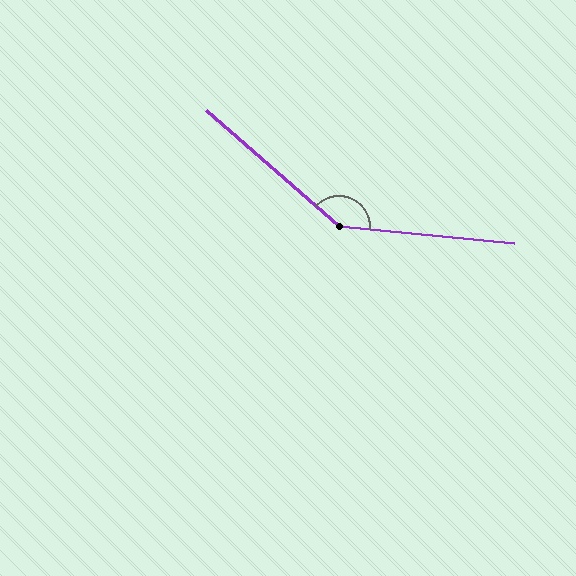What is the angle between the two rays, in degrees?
Approximately 144 degrees.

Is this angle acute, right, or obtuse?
It is obtuse.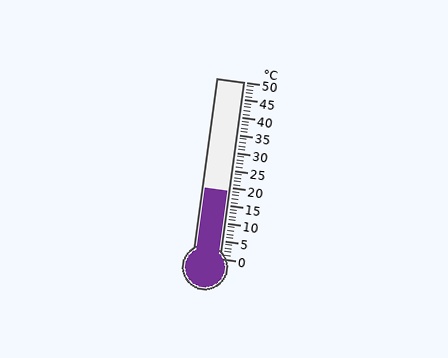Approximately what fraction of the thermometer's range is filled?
The thermometer is filled to approximately 40% of its range.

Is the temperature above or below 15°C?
The temperature is above 15°C.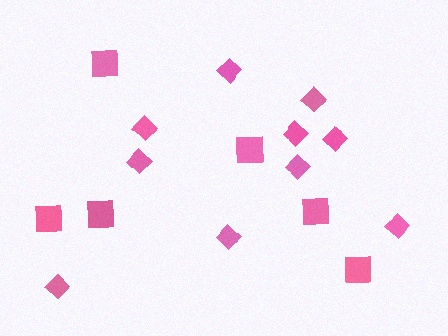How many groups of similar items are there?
There are 2 groups: one group of diamonds (10) and one group of squares (6).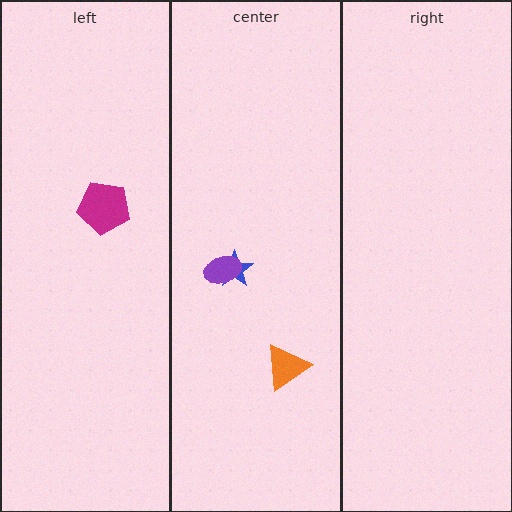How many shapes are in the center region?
3.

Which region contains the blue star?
The center region.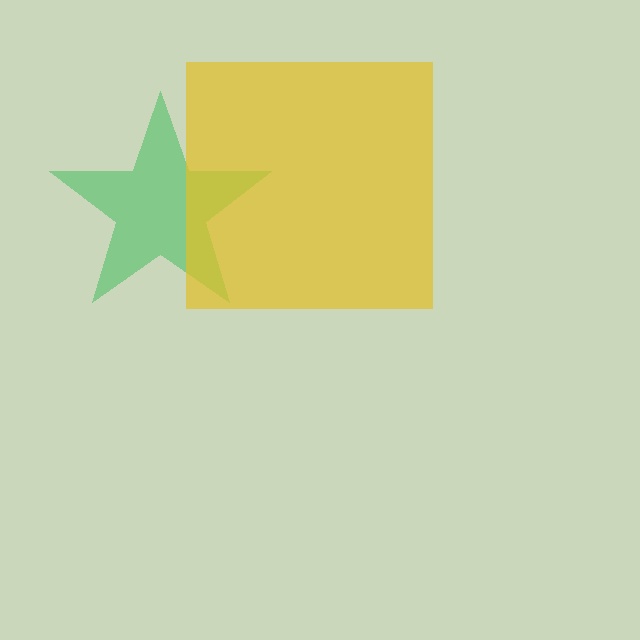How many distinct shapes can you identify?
There are 2 distinct shapes: a green star, a yellow square.